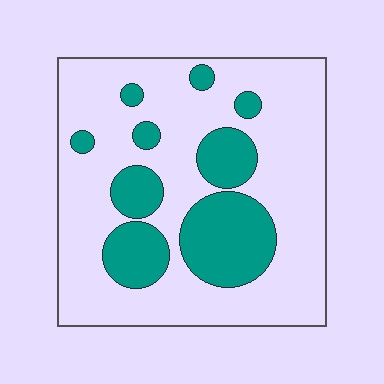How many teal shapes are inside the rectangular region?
9.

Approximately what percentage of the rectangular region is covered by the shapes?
Approximately 25%.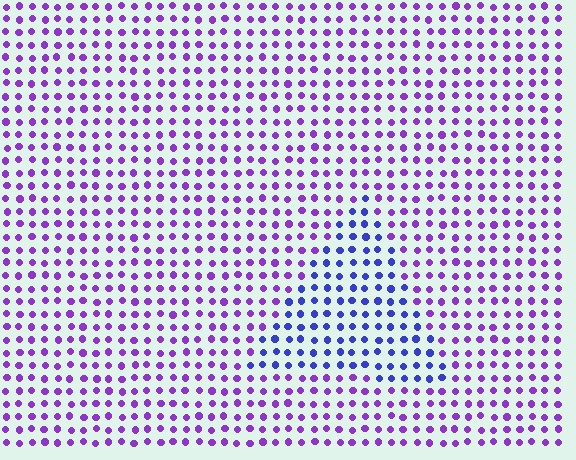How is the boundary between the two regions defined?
The boundary is defined purely by a slight shift in hue (about 41 degrees). Spacing, size, and orientation are identical on both sides.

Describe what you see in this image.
The image is filled with small purple elements in a uniform arrangement. A triangle-shaped region is visible where the elements are tinted to a slightly different hue, forming a subtle color boundary.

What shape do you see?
I see a triangle.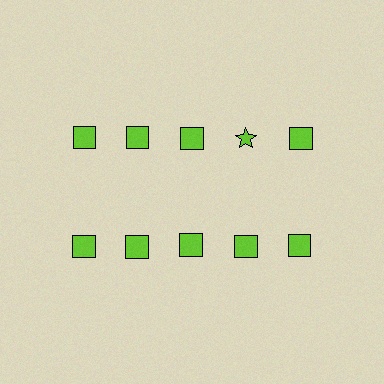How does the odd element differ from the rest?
It has a different shape: star instead of square.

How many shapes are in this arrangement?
There are 10 shapes arranged in a grid pattern.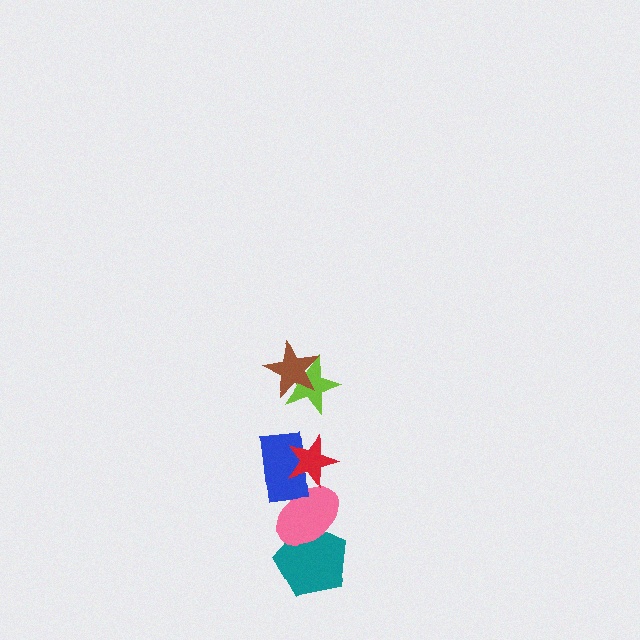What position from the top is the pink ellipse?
The pink ellipse is 5th from the top.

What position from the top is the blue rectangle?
The blue rectangle is 4th from the top.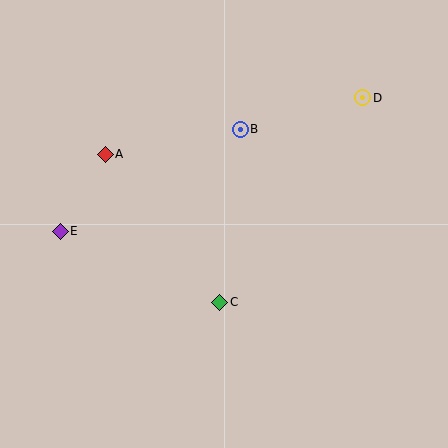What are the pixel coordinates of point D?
Point D is at (363, 98).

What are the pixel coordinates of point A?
Point A is at (105, 154).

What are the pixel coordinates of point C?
Point C is at (220, 302).